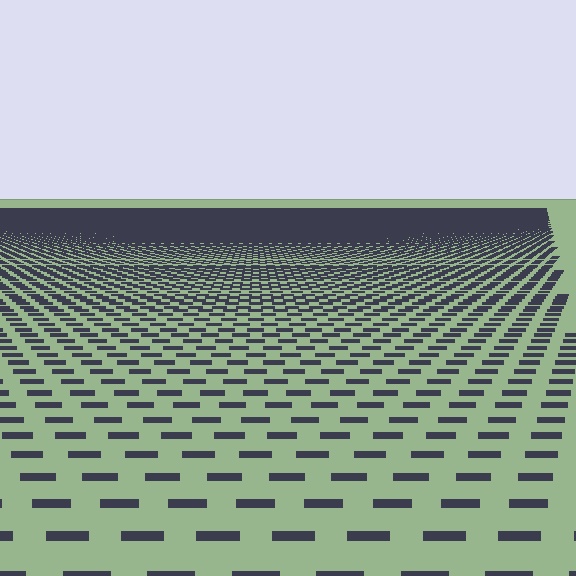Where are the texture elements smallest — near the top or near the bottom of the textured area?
Near the top.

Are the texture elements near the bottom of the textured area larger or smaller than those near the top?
Larger. Near the bottom, elements are closer to the viewer and appear at a bigger on-screen size.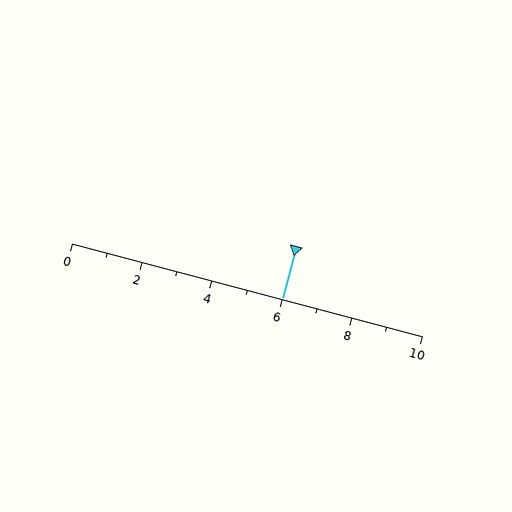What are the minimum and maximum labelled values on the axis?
The axis runs from 0 to 10.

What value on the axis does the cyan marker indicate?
The marker indicates approximately 6.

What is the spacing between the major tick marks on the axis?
The major ticks are spaced 2 apart.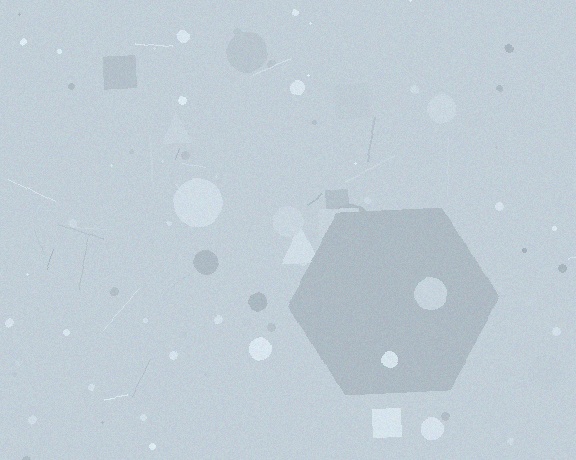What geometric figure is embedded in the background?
A hexagon is embedded in the background.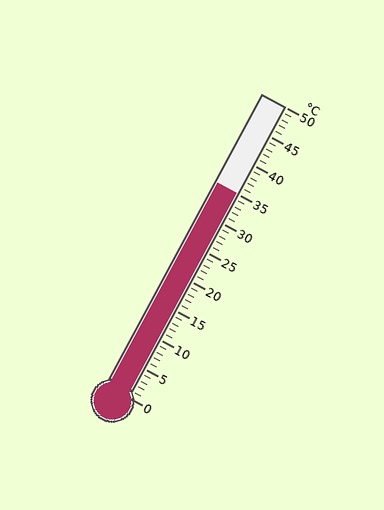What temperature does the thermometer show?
The thermometer shows approximately 35°C.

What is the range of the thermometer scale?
The thermometer scale ranges from 0°C to 50°C.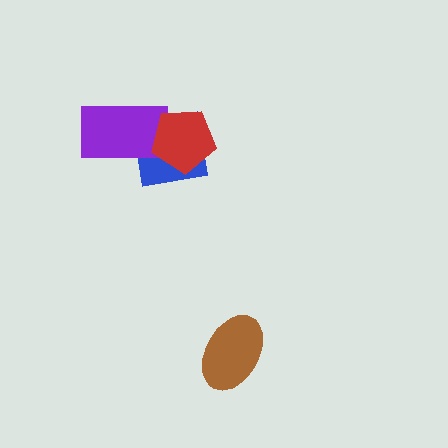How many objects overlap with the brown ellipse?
0 objects overlap with the brown ellipse.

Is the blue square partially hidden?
Yes, it is partially covered by another shape.